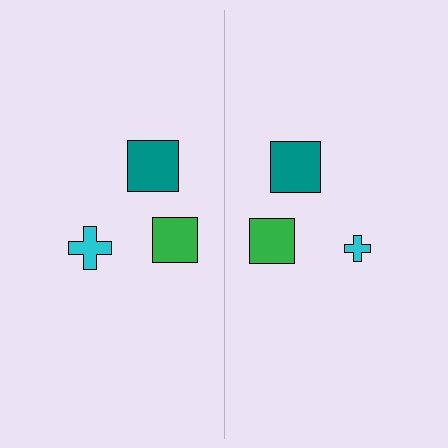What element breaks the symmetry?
The cyan cross on the right side has a different size than its mirror counterpart.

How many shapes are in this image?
There are 6 shapes in this image.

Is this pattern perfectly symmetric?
No, the pattern is not perfectly symmetric. The cyan cross on the right side has a different size than its mirror counterpart.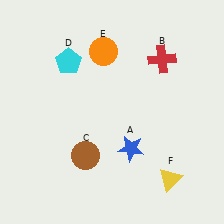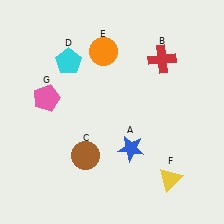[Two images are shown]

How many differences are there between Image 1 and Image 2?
There is 1 difference between the two images.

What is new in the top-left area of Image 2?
A pink pentagon (G) was added in the top-left area of Image 2.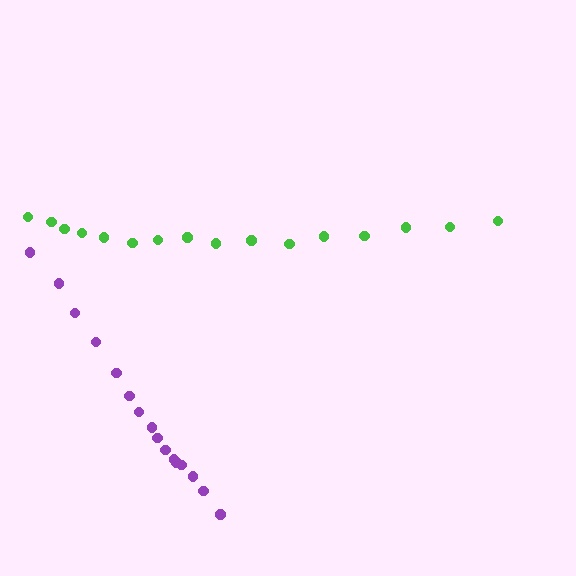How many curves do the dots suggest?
There are 2 distinct paths.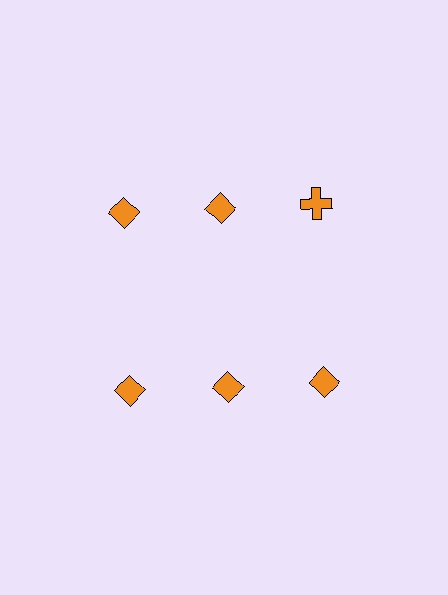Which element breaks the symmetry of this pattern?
The orange cross in the top row, center column breaks the symmetry. All other shapes are orange diamonds.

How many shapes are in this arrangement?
There are 6 shapes arranged in a grid pattern.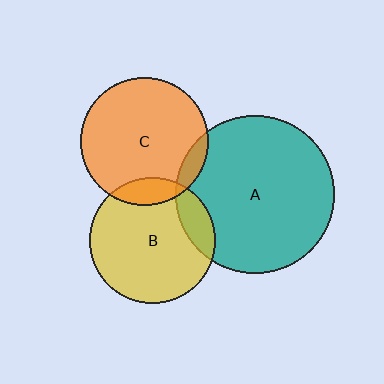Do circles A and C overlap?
Yes.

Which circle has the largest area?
Circle A (teal).